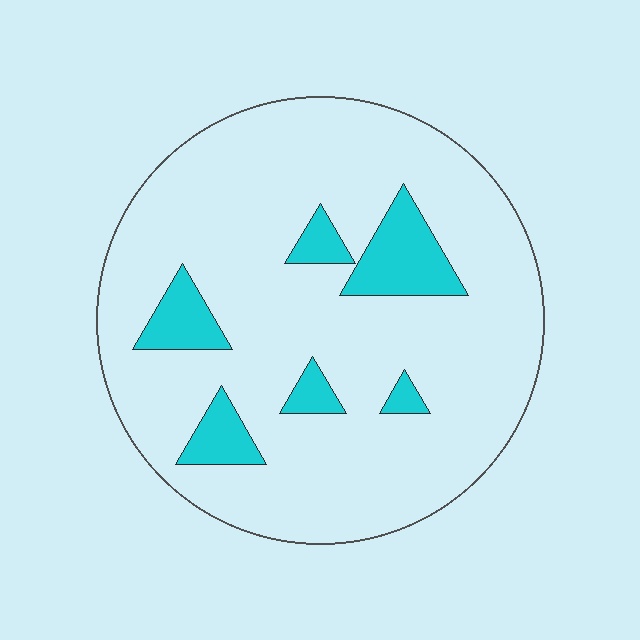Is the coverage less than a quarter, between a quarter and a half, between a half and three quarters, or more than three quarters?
Less than a quarter.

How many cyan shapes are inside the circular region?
6.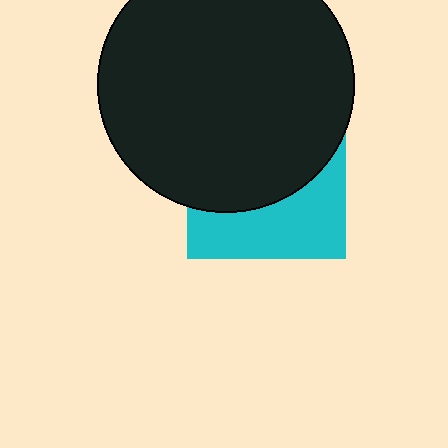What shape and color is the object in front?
The object in front is a black circle.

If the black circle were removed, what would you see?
You would see the complete cyan square.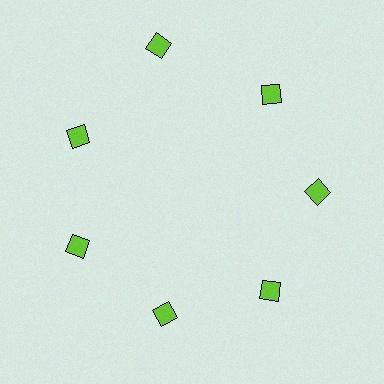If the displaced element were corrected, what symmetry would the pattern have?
It would have 7-fold rotational symmetry — the pattern would map onto itself every 51 degrees.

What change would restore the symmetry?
The symmetry would be restored by moving it inward, back onto the ring so that all 7 diamonds sit at equal angles and equal distance from the center.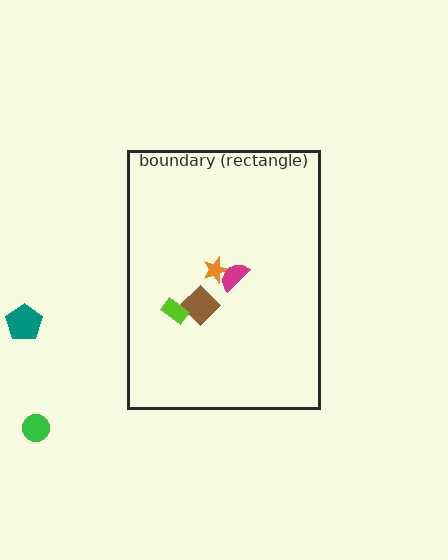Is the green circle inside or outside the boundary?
Outside.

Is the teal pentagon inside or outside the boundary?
Outside.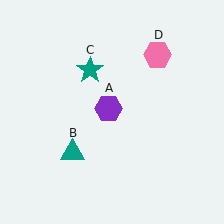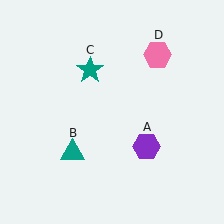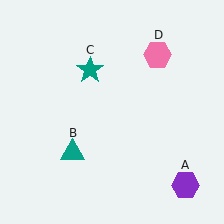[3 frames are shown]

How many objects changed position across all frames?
1 object changed position: purple hexagon (object A).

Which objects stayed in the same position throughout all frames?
Teal triangle (object B) and teal star (object C) and pink hexagon (object D) remained stationary.